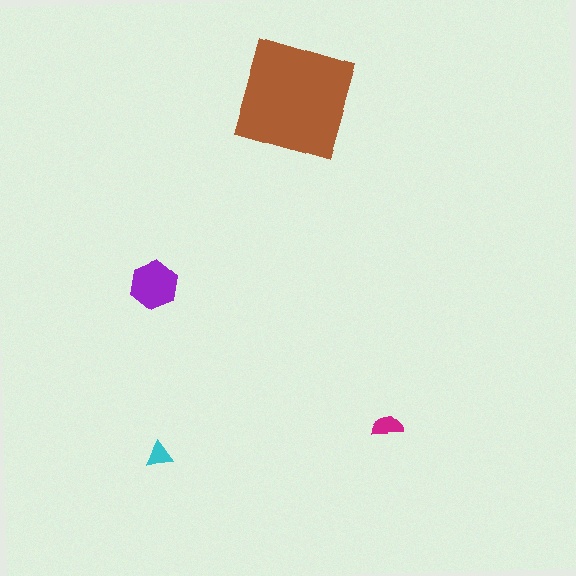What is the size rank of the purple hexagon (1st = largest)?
2nd.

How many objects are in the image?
There are 4 objects in the image.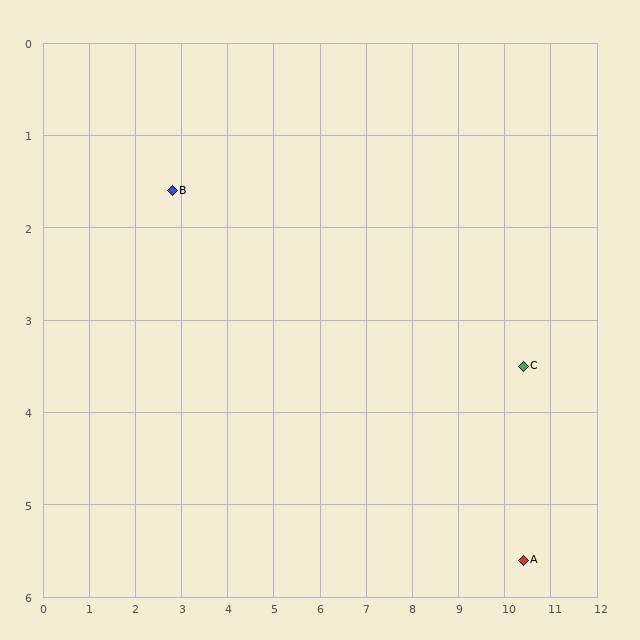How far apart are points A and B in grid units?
Points A and B are about 8.6 grid units apart.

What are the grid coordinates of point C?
Point C is at approximately (10.4, 3.5).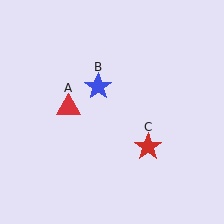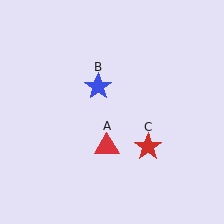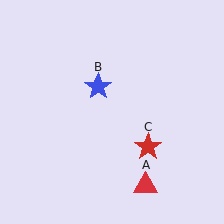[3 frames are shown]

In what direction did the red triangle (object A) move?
The red triangle (object A) moved down and to the right.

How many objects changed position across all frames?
1 object changed position: red triangle (object A).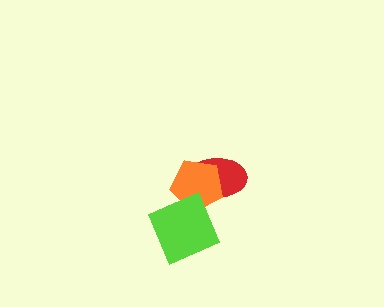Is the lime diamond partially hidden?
No, no other shape covers it.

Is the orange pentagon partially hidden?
Yes, it is partially covered by another shape.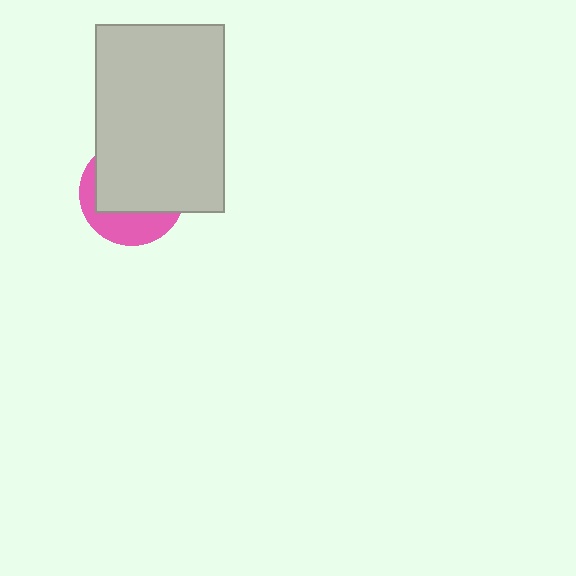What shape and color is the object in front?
The object in front is a light gray rectangle.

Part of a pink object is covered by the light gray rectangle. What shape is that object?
It is a circle.